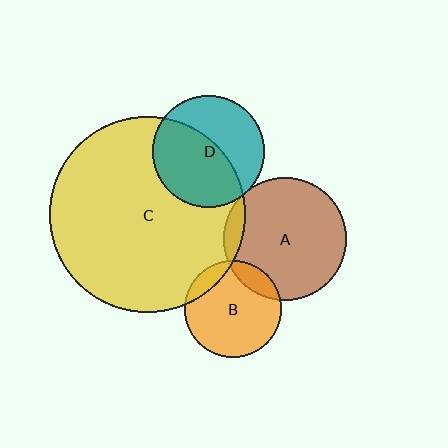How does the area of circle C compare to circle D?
Approximately 3.0 times.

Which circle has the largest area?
Circle C (yellow).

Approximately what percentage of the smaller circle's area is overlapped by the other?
Approximately 10%.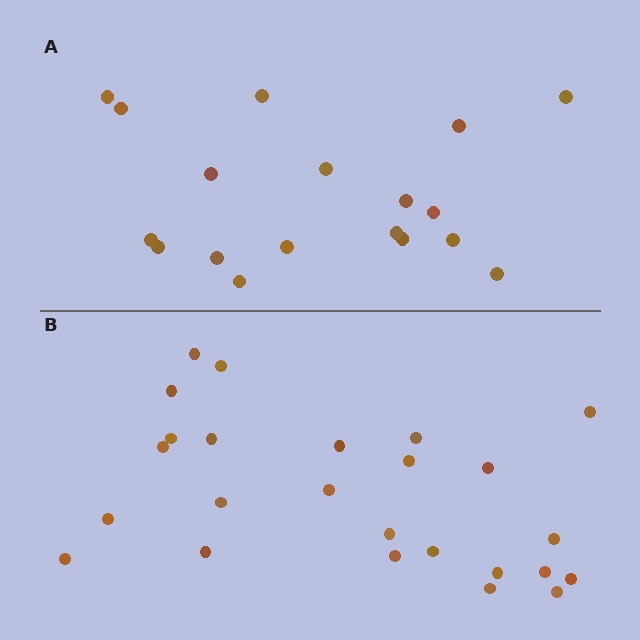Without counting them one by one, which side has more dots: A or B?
Region B (the bottom region) has more dots.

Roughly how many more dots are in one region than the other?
Region B has roughly 8 or so more dots than region A.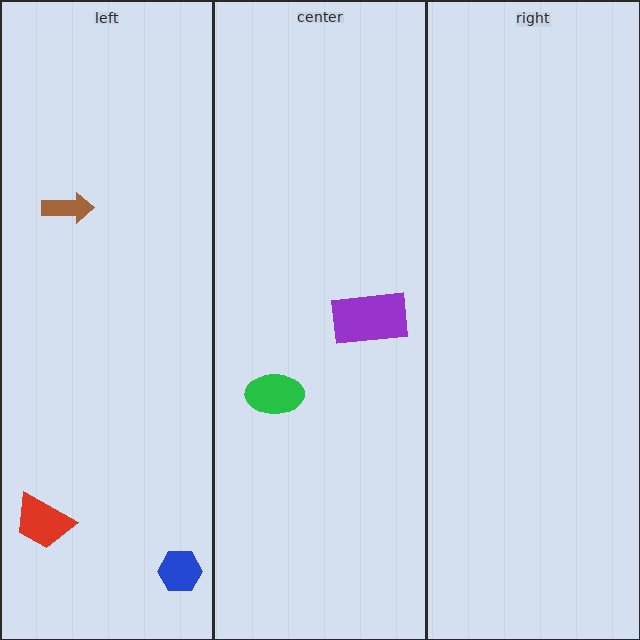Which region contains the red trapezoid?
The left region.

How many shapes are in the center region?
2.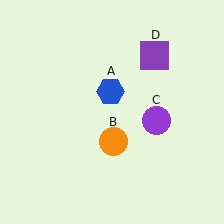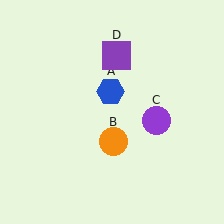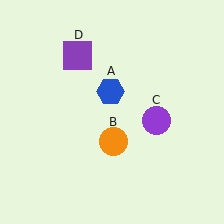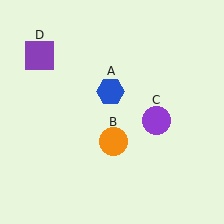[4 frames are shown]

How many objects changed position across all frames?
1 object changed position: purple square (object D).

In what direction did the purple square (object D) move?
The purple square (object D) moved left.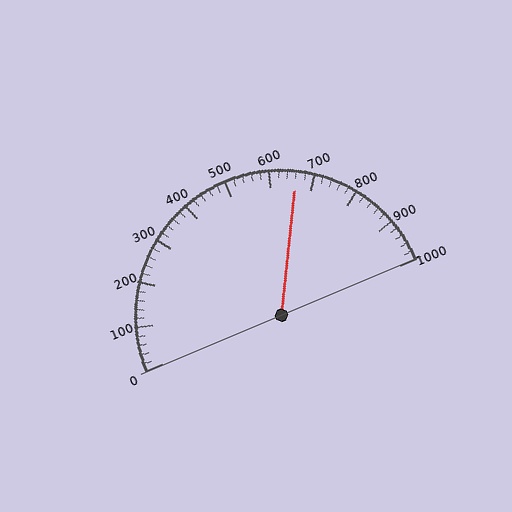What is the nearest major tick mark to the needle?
The nearest major tick mark is 700.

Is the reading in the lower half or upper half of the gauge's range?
The reading is in the upper half of the range (0 to 1000).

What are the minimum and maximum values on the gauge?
The gauge ranges from 0 to 1000.